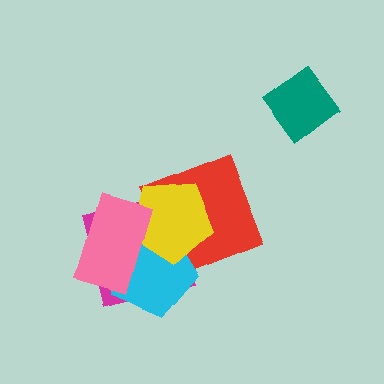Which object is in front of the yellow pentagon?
The pink rectangle is in front of the yellow pentagon.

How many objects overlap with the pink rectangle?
3 objects overlap with the pink rectangle.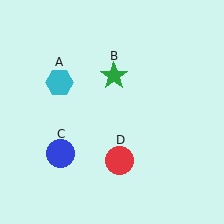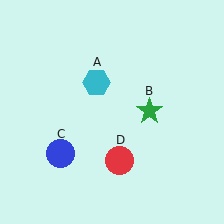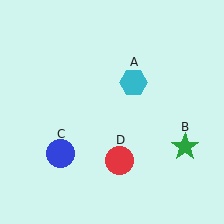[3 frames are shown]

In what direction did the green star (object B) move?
The green star (object B) moved down and to the right.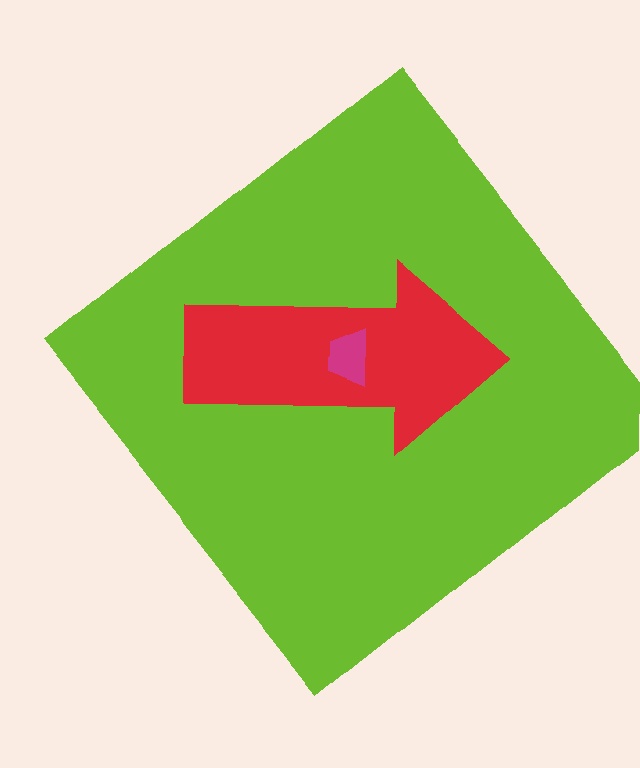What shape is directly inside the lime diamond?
The red arrow.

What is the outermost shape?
The lime diamond.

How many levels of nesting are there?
3.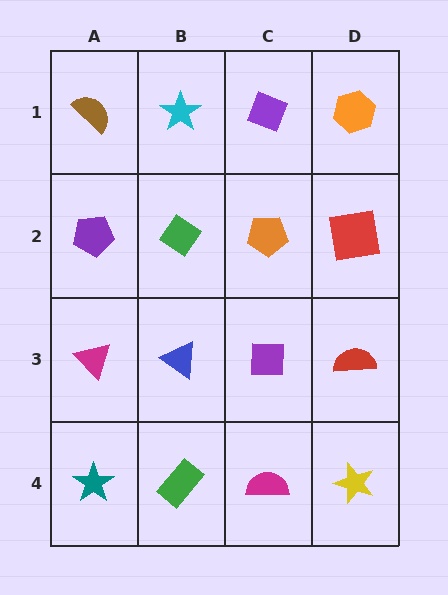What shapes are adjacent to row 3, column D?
A red square (row 2, column D), a yellow star (row 4, column D), a purple square (row 3, column C).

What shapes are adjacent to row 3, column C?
An orange pentagon (row 2, column C), a magenta semicircle (row 4, column C), a blue triangle (row 3, column B), a red semicircle (row 3, column D).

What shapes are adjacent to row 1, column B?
A green diamond (row 2, column B), a brown semicircle (row 1, column A), a purple diamond (row 1, column C).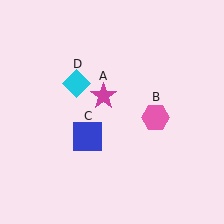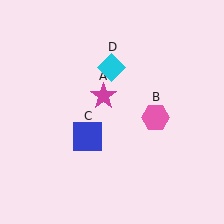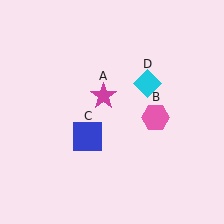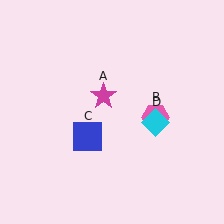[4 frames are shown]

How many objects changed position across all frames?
1 object changed position: cyan diamond (object D).